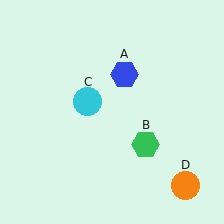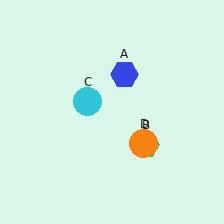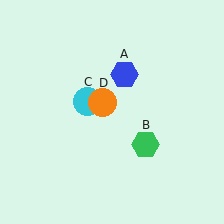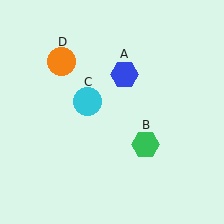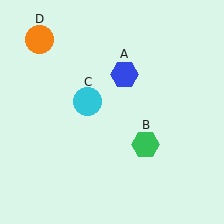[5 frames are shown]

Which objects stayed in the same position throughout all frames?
Blue hexagon (object A) and green hexagon (object B) and cyan circle (object C) remained stationary.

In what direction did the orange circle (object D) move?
The orange circle (object D) moved up and to the left.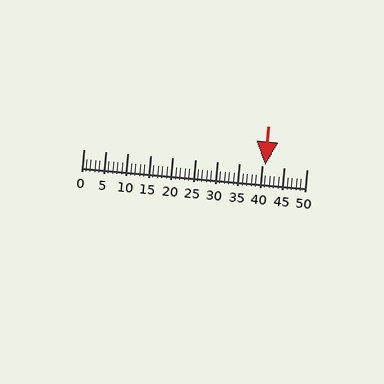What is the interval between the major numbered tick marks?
The major tick marks are spaced 5 units apart.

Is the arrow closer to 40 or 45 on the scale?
The arrow is closer to 40.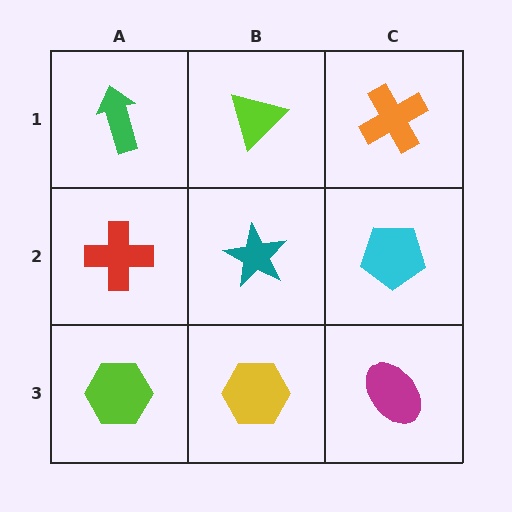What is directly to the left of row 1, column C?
A lime triangle.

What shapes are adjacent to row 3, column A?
A red cross (row 2, column A), a yellow hexagon (row 3, column B).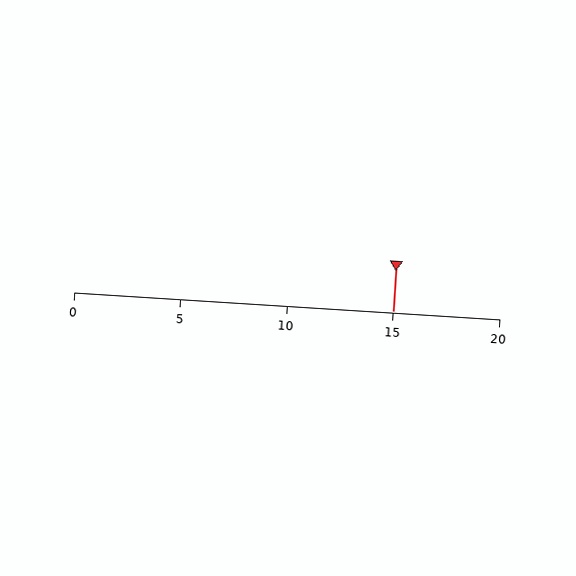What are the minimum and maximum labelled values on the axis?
The axis runs from 0 to 20.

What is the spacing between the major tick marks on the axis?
The major ticks are spaced 5 apart.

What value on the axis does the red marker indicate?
The marker indicates approximately 15.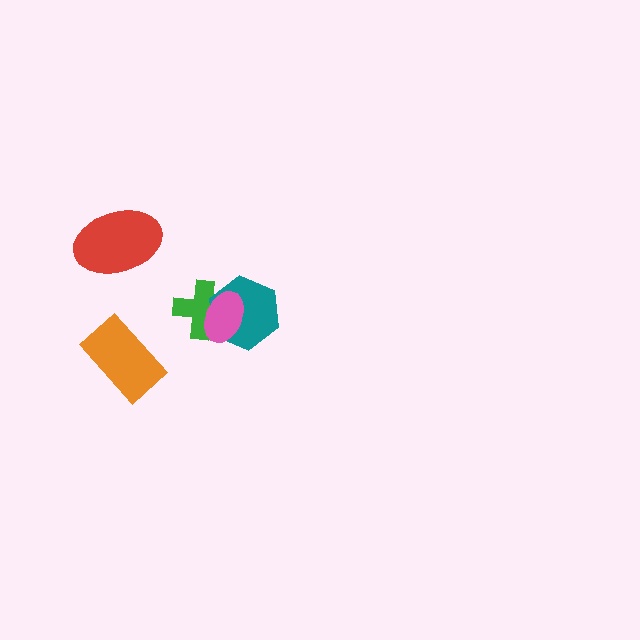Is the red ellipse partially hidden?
No, no other shape covers it.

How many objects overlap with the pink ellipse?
2 objects overlap with the pink ellipse.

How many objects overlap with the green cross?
2 objects overlap with the green cross.